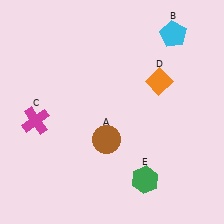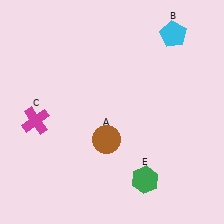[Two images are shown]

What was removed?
The orange diamond (D) was removed in Image 2.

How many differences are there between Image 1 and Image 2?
There is 1 difference between the two images.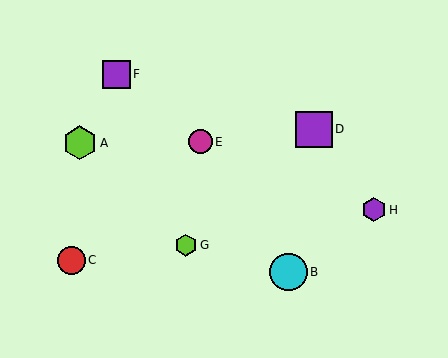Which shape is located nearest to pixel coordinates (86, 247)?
The red circle (labeled C) at (71, 260) is nearest to that location.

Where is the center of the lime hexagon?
The center of the lime hexagon is at (80, 143).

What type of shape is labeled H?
Shape H is a purple hexagon.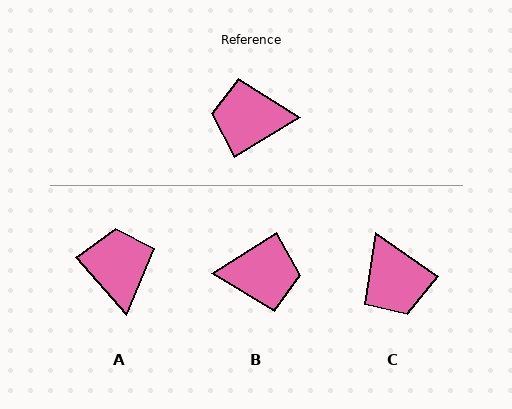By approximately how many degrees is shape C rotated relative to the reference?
Approximately 114 degrees counter-clockwise.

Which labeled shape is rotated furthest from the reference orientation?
B, about 178 degrees away.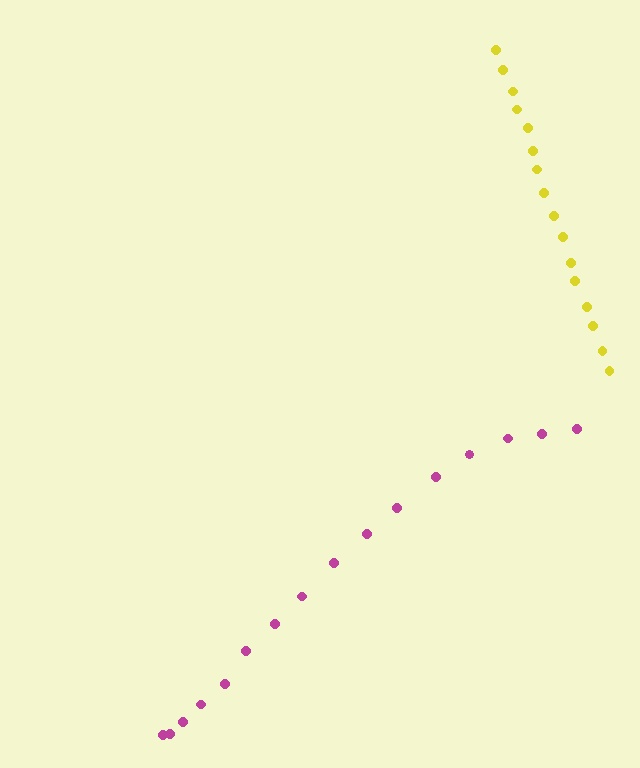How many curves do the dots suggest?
There are 2 distinct paths.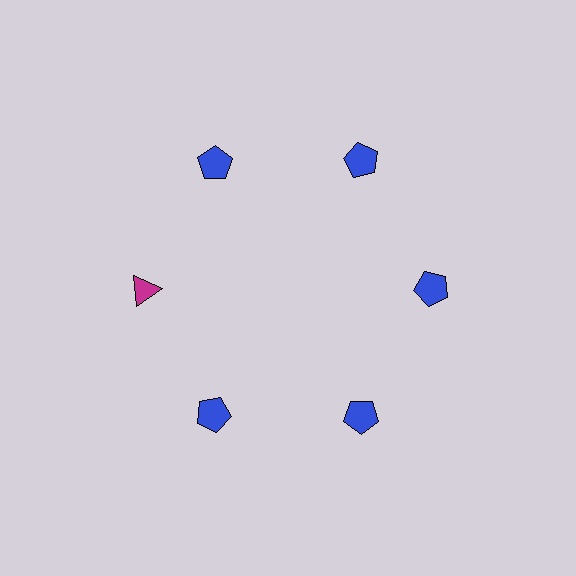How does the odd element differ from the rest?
It differs in both color (magenta instead of blue) and shape (triangle instead of pentagon).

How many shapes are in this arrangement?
There are 6 shapes arranged in a ring pattern.